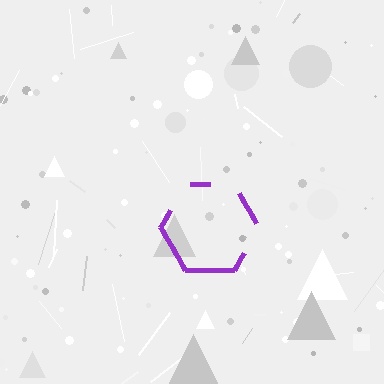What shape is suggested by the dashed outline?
The dashed outline suggests a hexagon.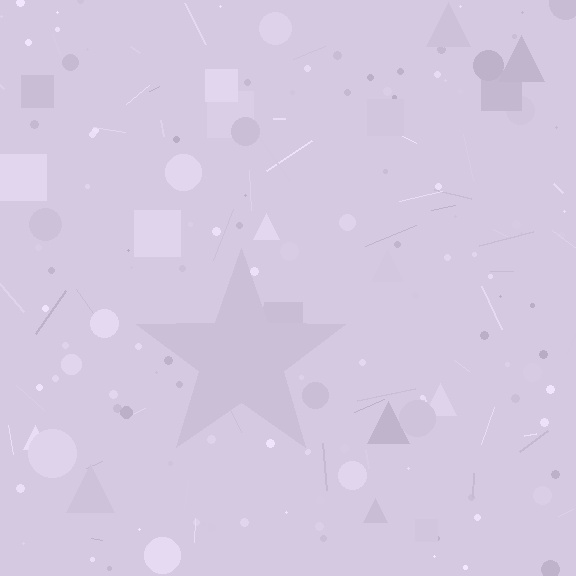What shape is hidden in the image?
A star is hidden in the image.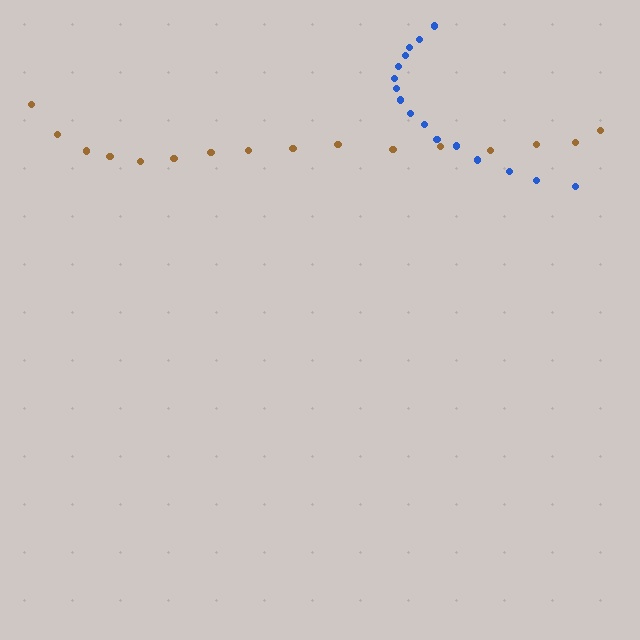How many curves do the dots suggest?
There are 2 distinct paths.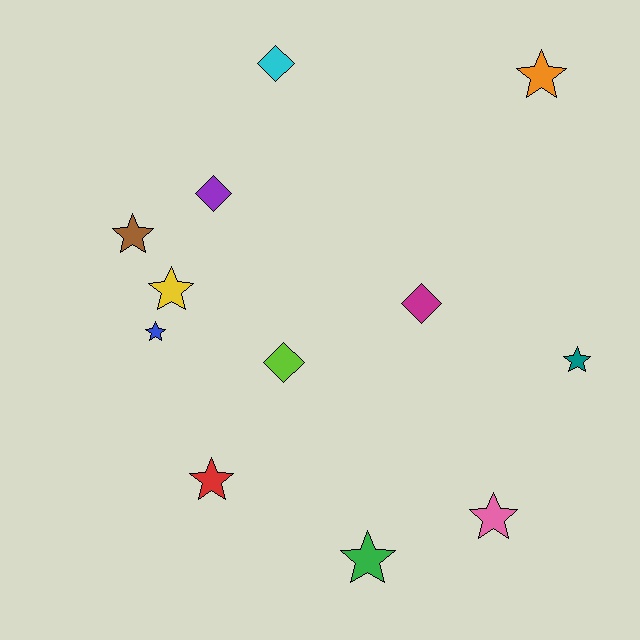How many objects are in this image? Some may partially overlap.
There are 12 objects.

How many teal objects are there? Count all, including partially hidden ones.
There is 1 teal object.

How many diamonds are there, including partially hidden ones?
There are 4 diamonds.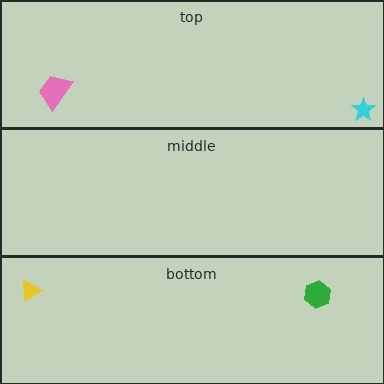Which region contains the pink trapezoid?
The top region.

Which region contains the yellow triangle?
The bottom region.